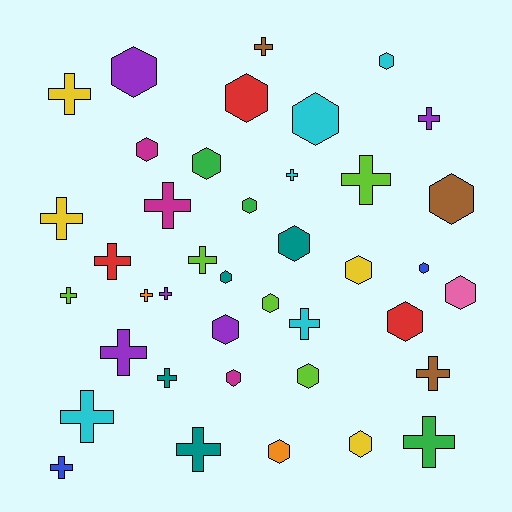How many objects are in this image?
There are 40 objects.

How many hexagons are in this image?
There are 20 hexagons.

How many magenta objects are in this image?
There are 3 magenta objects.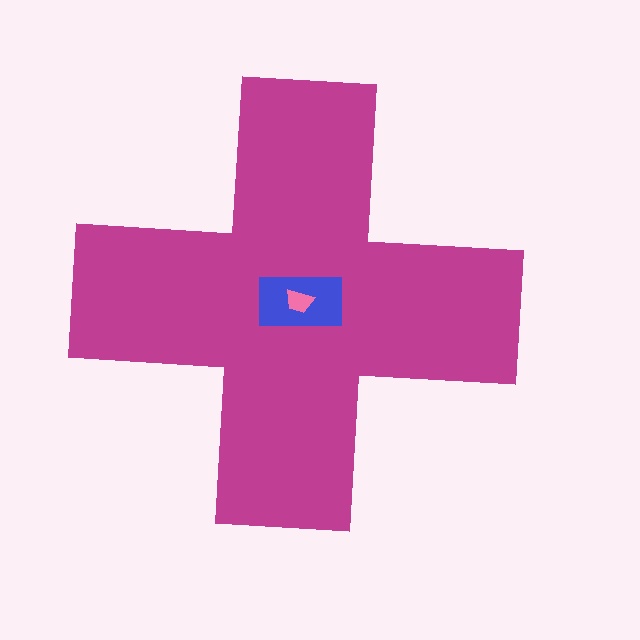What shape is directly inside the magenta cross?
The blue rectangle.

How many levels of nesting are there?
3.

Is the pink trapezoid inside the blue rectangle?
Yes.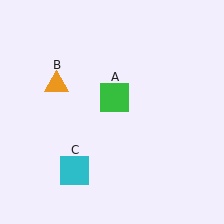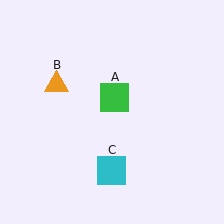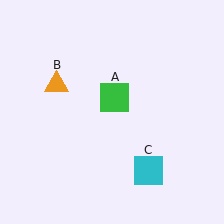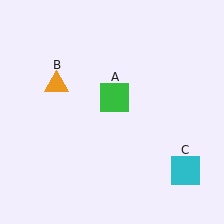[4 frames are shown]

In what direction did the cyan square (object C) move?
The cyan square (object C) moved right.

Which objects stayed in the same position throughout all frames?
Green square (object A) and orange triangle (object B) remained stationary.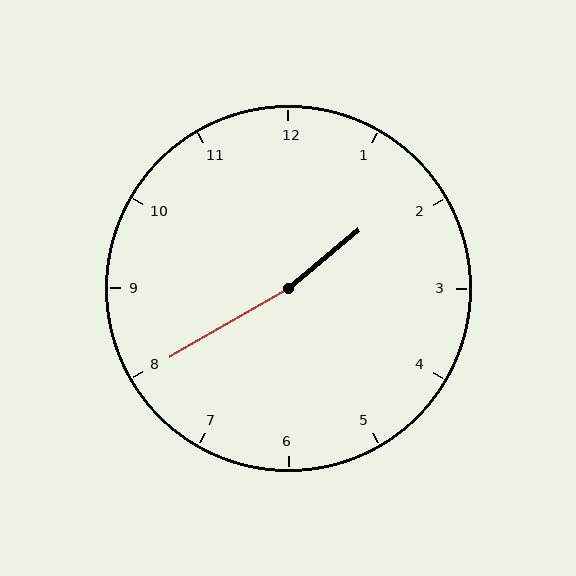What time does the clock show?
1:40.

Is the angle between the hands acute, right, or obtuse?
It is obtuse.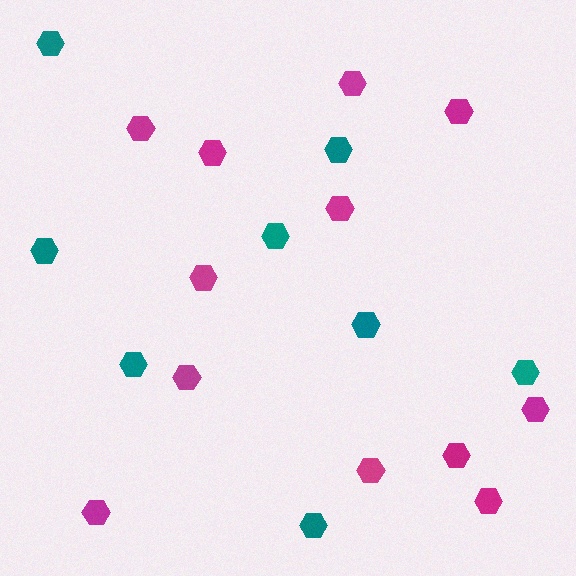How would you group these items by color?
There are 2 groups: one group of magenta hexagons (12) and one group of teal hexagons (8).